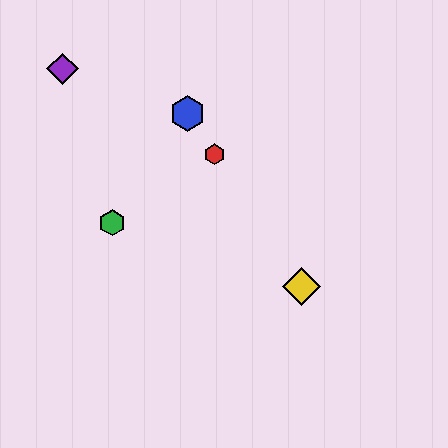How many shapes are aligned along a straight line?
3 shapes (the red hexagon, the blue hexagon, the yellow diamond) are aligned along a straight line.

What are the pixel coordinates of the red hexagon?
The red hexagon is at (214, 154).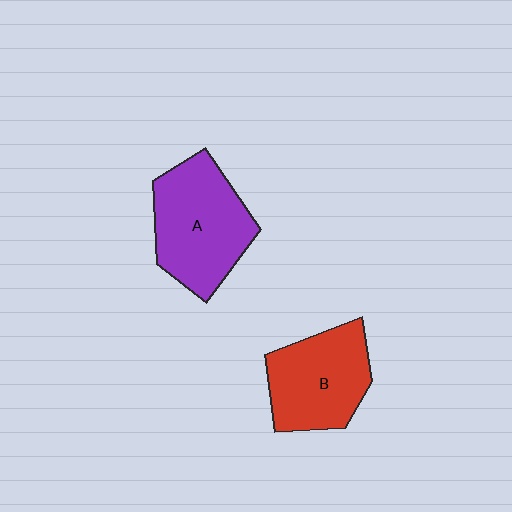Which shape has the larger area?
Shape A (purple).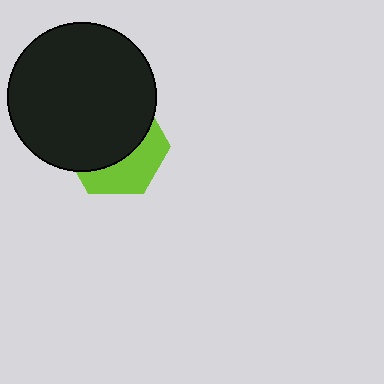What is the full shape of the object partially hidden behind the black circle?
The partially hidden object is a lime hexagon.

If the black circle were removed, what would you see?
You would see the complete lime hexagon.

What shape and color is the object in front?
The object in front is a black circle.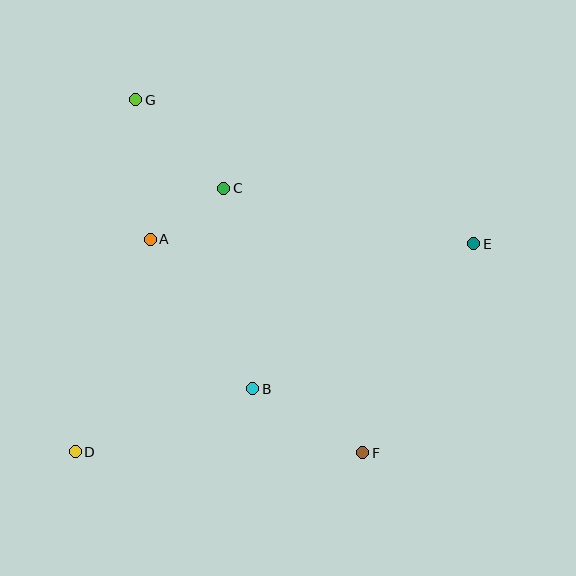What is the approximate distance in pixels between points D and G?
The distance between D and G is approximately 357 pixels.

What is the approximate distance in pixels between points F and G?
The distance between F and G is approximately 420 pixels.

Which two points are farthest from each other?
Points D and E are farthest from each other.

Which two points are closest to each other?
Points A and C are closest to each other.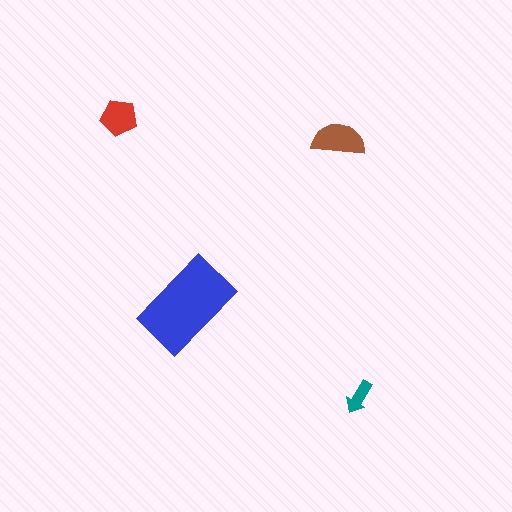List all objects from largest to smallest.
The blue rectangle, the brown semicircle, the red pentagon, the teal arrow.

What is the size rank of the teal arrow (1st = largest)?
4th.